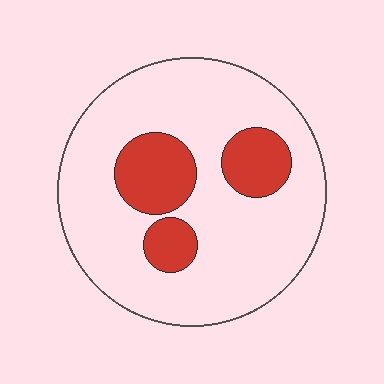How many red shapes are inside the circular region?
3.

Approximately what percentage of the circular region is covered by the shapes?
Approximately 20%.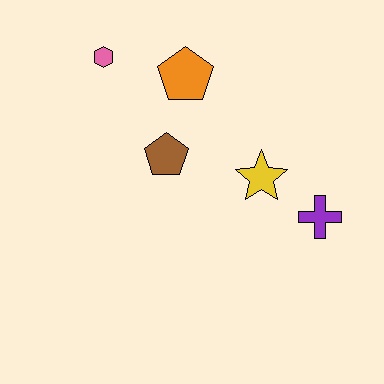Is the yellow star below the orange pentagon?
Yes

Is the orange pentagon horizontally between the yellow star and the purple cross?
No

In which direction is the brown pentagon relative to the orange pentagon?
The brown pentagon is below the orange pentagon.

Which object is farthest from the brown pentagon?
The purple cross is farthest from the brown pentagon.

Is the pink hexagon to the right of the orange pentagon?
No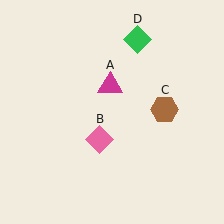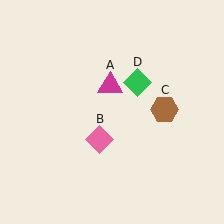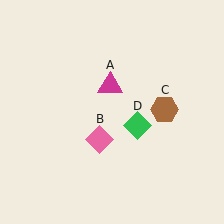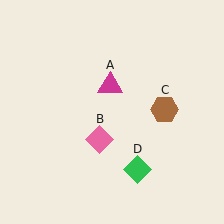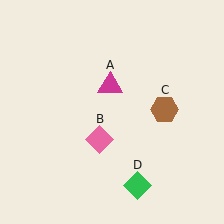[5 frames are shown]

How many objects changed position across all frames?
1 object changed position: green diamond (object D).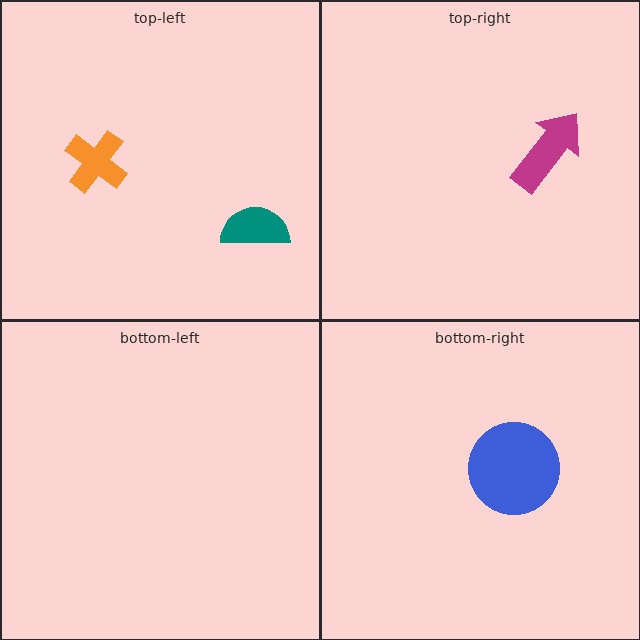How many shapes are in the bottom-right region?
1.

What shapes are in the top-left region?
The orange cross, the teal semicircle.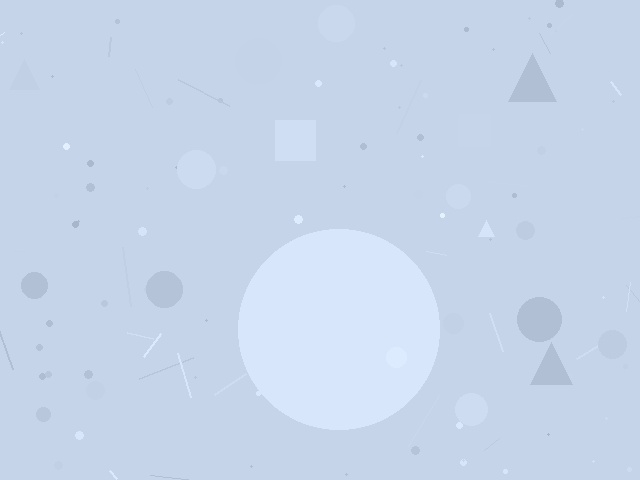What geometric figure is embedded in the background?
A circle is embedded in the background.